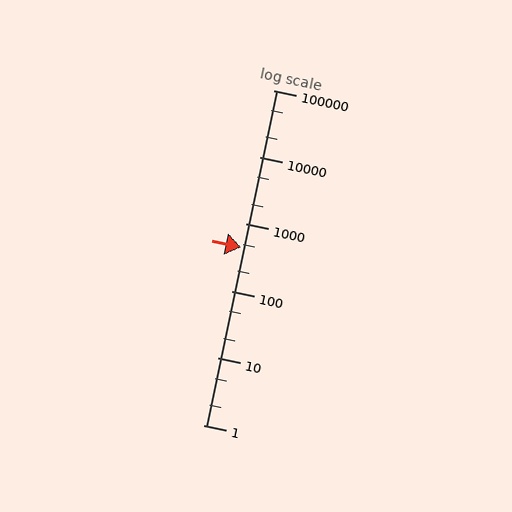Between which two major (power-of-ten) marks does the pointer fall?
The pointer is between 100 and 1000.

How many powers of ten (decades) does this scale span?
The scale spans 5 decades, from 1 to 100000.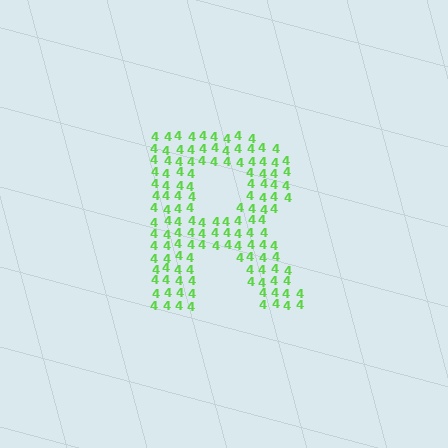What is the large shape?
The large shape is the letter R.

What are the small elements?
The small elements are digit 4's.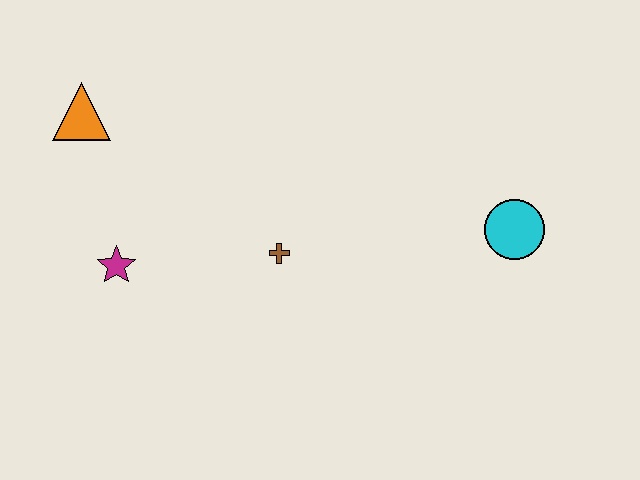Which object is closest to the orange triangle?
The magenta star is closest to the orange triangle.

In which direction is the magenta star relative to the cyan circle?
The magenta star is to the left of the cyan circle.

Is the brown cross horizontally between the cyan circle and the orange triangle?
Yes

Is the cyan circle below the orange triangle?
Yes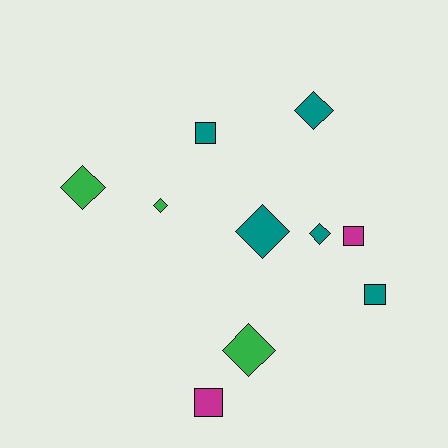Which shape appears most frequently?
Diamond, with 6 objects.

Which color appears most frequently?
Teal, with 5 objects.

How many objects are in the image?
There are 10 objects.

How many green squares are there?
There are no green squares.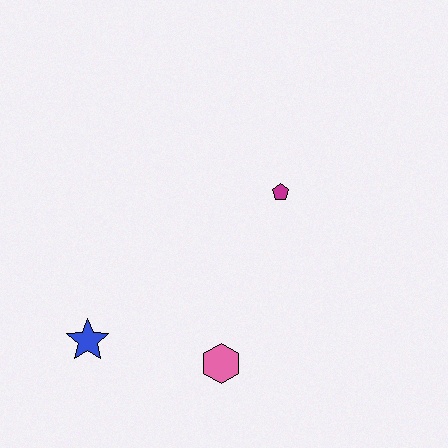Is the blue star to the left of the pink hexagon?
Yes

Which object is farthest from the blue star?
The magenta pentagon is farthest from the blue star.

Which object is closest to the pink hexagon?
The blue star is closest to the pink hexagon.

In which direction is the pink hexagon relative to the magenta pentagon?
The pink hexagon is below the magenta pentagon.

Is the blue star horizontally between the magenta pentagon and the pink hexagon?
No